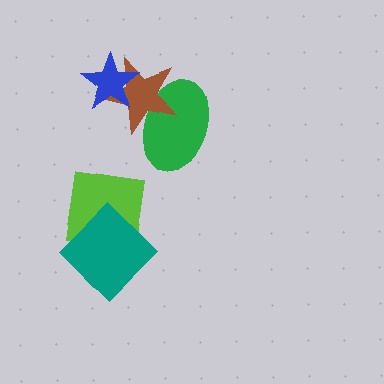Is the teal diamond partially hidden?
No, no other shape covers it.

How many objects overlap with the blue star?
1 object overlaps with the blue star.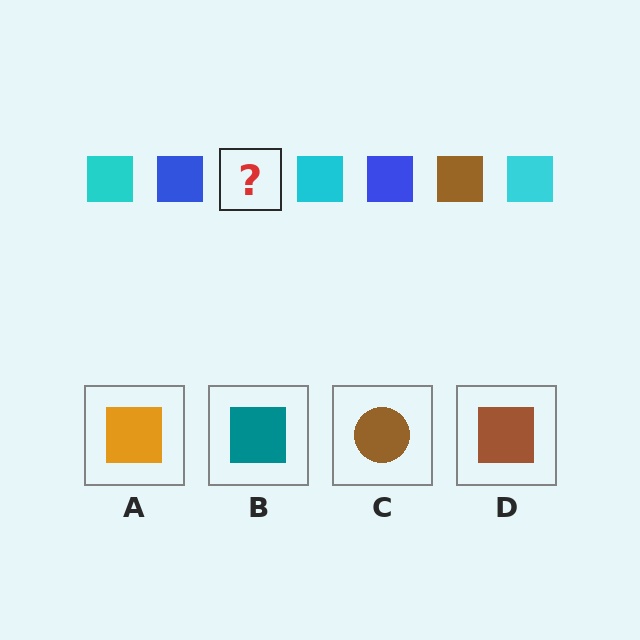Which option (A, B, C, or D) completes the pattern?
D.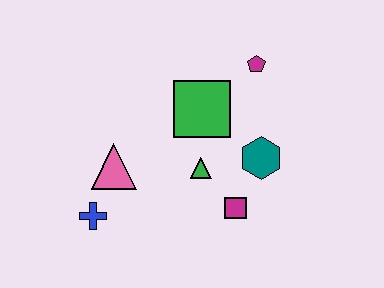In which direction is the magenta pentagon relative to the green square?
The magenta pentagon is to the right of the green square.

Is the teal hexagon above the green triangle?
Yes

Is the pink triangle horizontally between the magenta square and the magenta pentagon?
No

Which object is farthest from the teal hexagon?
The blue cross is farthest from the teal hexagon.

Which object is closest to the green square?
The green triangle is closest to the green square.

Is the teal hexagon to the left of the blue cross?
No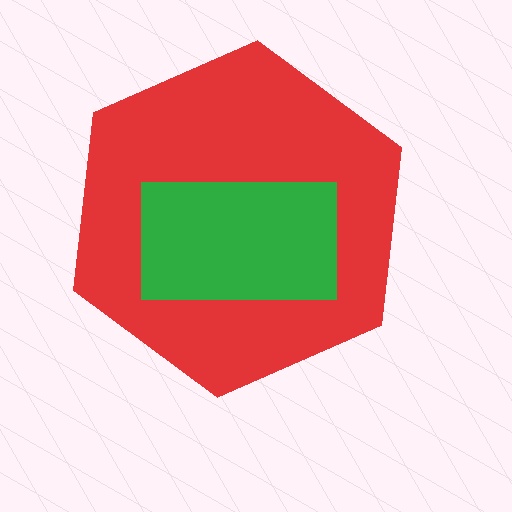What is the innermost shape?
The green rectangle.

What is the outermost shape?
The red hexagon.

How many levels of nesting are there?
2.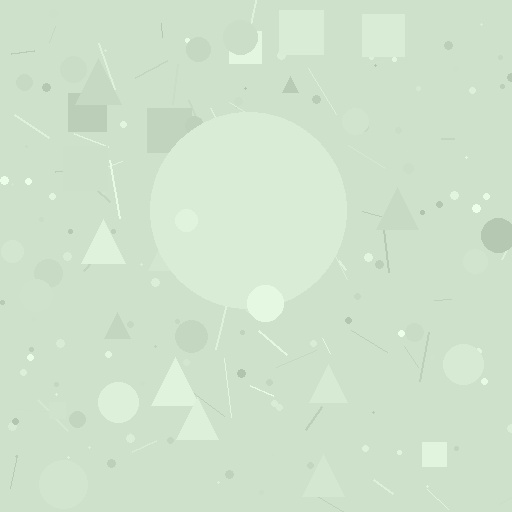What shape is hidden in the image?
A circle is hidden in the image.